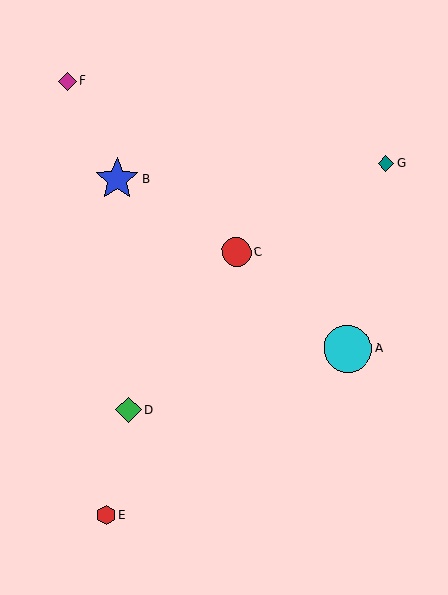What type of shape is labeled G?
Shape G is a teal diamond.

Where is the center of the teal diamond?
The center of the teal diamond is at (386, 164).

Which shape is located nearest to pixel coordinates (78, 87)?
The magenta diamond (labeled F) at (67, 81) is nearest to that location.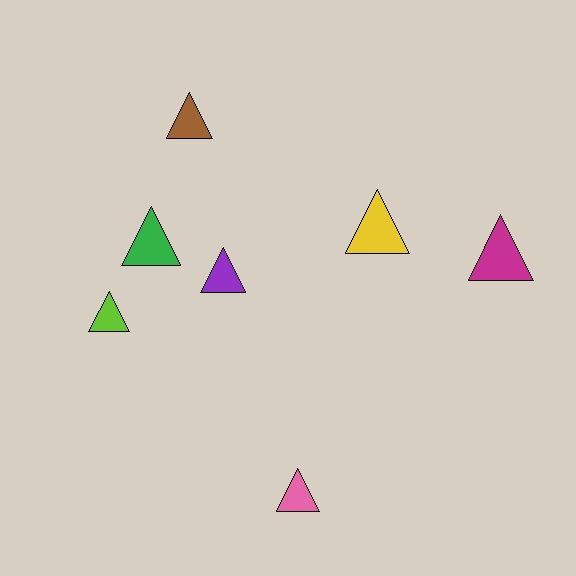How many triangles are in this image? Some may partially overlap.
There are 7 triangles.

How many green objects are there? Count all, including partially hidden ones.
There is 1 green object.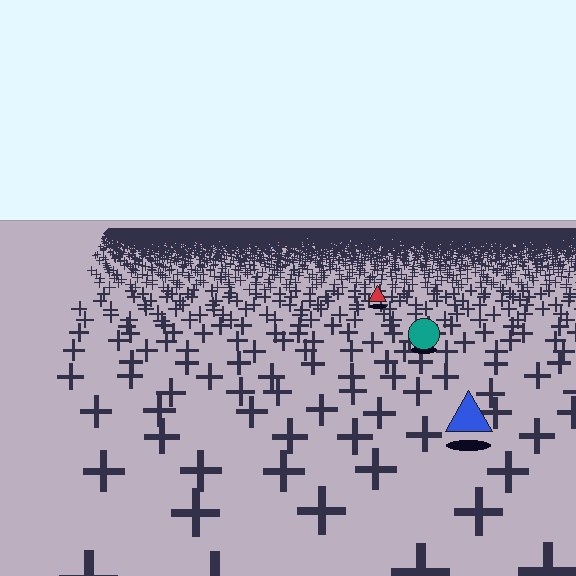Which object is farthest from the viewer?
The red triangle is farthest from the viewer. It appears smaller and the ground texture around it is denser.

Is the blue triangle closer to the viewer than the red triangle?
Yes. The blue triangle is closer — you can tell from the texture gradient: the ground texture is coarser near it.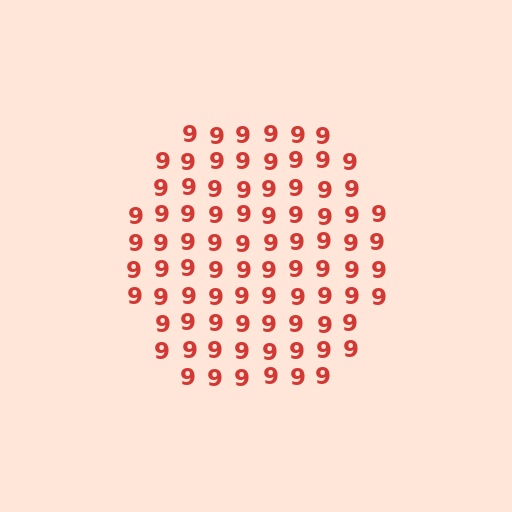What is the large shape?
The large shape is a hexagon.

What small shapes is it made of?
It is made of small digit 9's.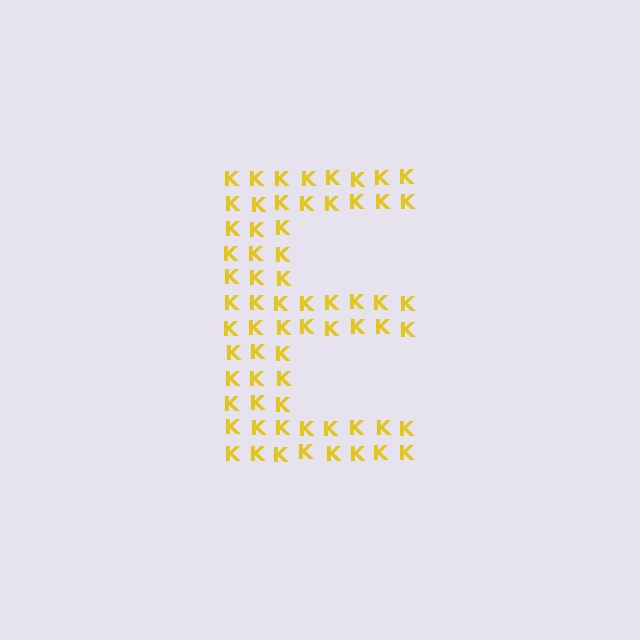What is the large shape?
The large shape is the letter E.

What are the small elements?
The small elements are letter K's.